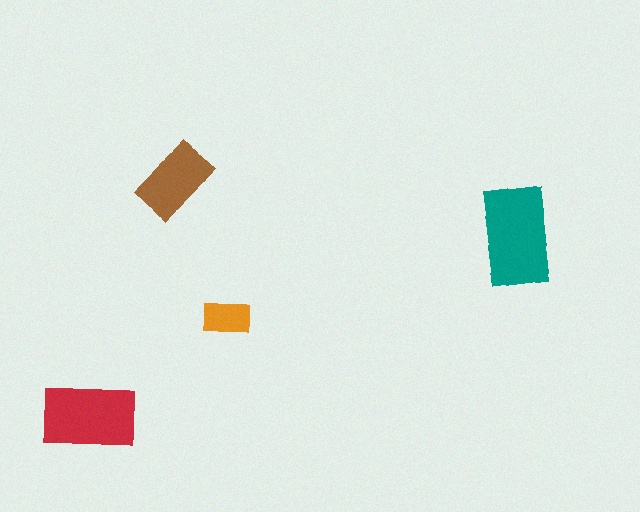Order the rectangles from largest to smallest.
the teal one, the red one, the brown one, the orange one.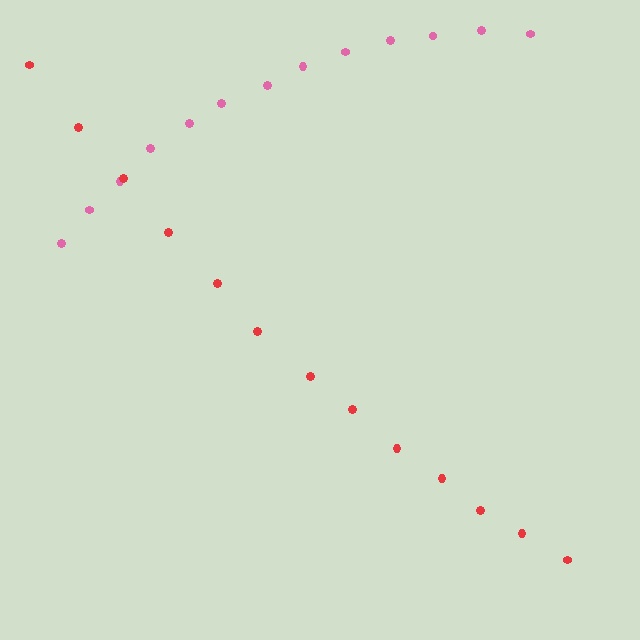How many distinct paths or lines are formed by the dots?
There are 2 distinct paths.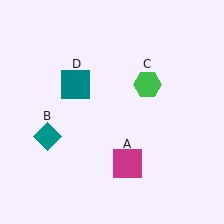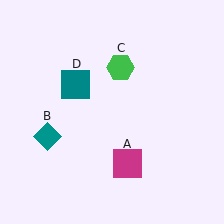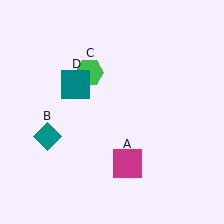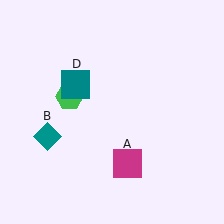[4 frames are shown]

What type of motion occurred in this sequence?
The green hexagon (object C) rotated counterclockwise around the center of the scene.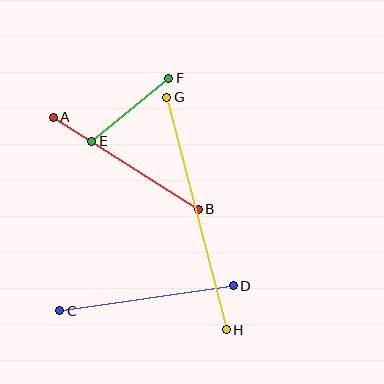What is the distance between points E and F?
The distance is approximately 100 pixels.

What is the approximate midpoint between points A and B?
The midpoint is at approximately (126, 163) pixels.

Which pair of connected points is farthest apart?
Points G and H are farthest apart.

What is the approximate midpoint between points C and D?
The midpoint is at approximately (147, 298) pixels.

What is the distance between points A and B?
The distance is approximately 172 pixels.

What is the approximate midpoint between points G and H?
The midpoint is at approximately (196, 213) pixels.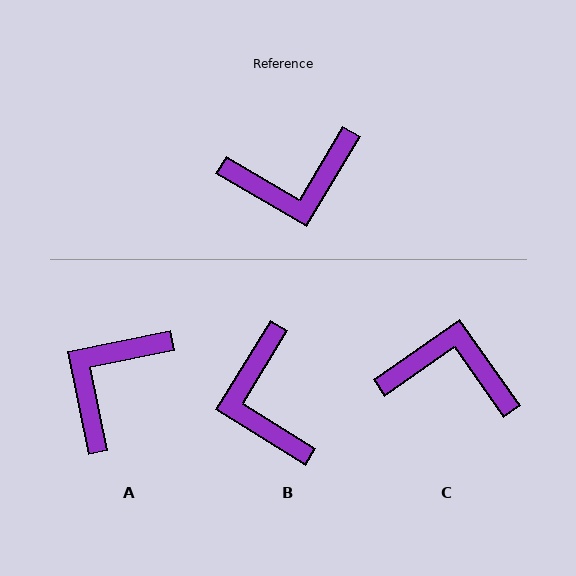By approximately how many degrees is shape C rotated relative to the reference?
Approximately 156 degrees counter-clockwise.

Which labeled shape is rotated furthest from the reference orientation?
C, about 156 degrees away.